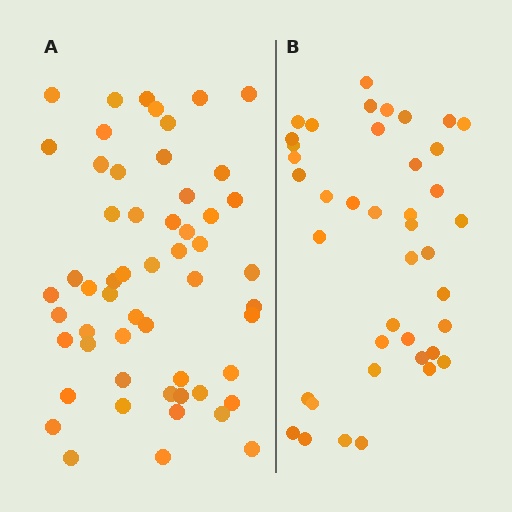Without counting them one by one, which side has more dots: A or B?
Region A (the left region) has more dots.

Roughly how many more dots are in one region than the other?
Region A has approximately 15 more dots than region B.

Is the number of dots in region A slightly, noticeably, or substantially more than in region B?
Region A has noticeably more, but not dramatically so. The ratio is roughly 1.3 to 1.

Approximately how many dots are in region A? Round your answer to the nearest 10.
About 60 dots. (The exact count is 55, which rounds to 60.)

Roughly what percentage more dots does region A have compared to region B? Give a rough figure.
About 35% more.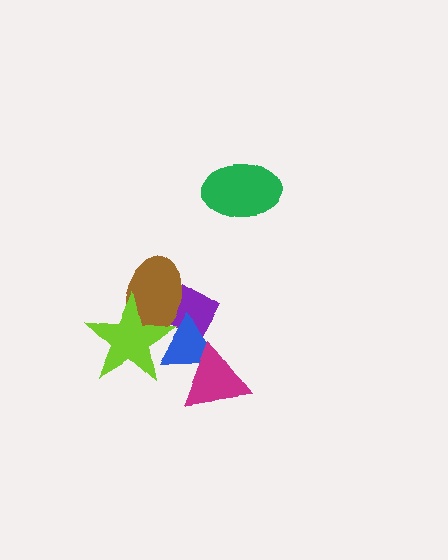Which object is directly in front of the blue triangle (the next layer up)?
The magenta triangle is directly in front of the blue triangle.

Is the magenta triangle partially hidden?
No, no other shape covers it.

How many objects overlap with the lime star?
3 objects overlap with the lime star.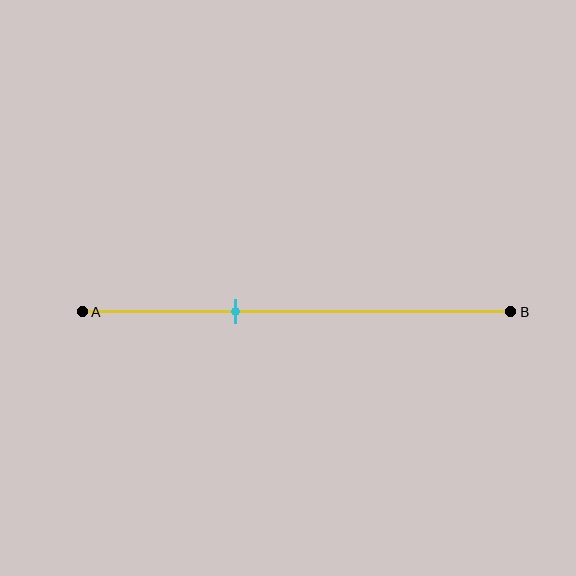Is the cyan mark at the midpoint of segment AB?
No, the mark is at about 35% from A, not at the 50% midpoint.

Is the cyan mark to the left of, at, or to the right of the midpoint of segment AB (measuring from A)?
The cyan mark is to the left of the midpoint of segment AB.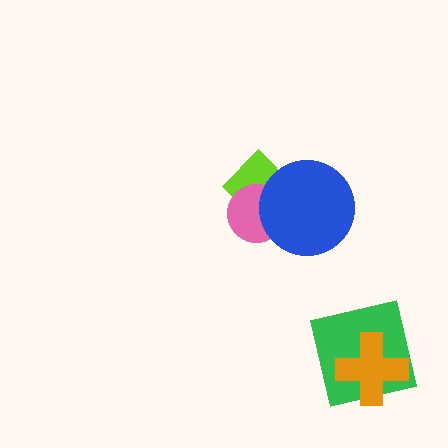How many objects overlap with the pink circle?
2 objects overlap with the pink circle.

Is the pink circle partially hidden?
Yes, it is partially covered by another shape.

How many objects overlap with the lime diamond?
2 objects overlap with the lime diamond.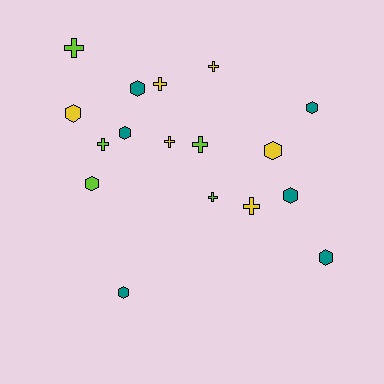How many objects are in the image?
There are 17 objects.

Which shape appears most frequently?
Hexagon, with 9 objects.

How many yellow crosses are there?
There are 4 yellow crosses.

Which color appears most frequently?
Teal, with 6 objects.